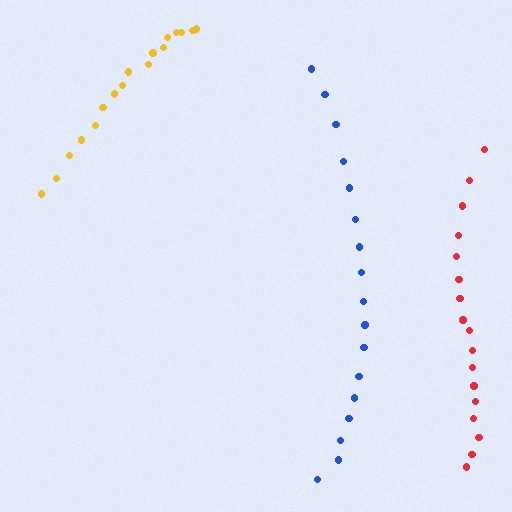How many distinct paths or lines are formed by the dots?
There are 3 distinct paths.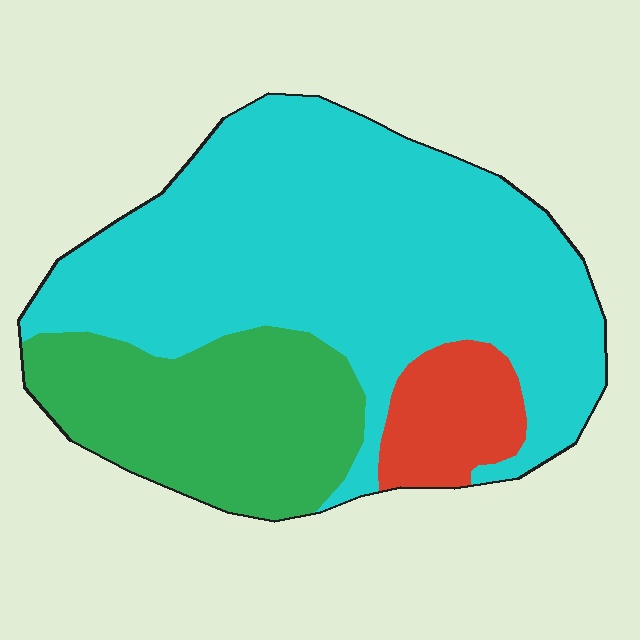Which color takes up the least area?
Red, at roughly 10%.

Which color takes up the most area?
Cyan, at roughly 65%.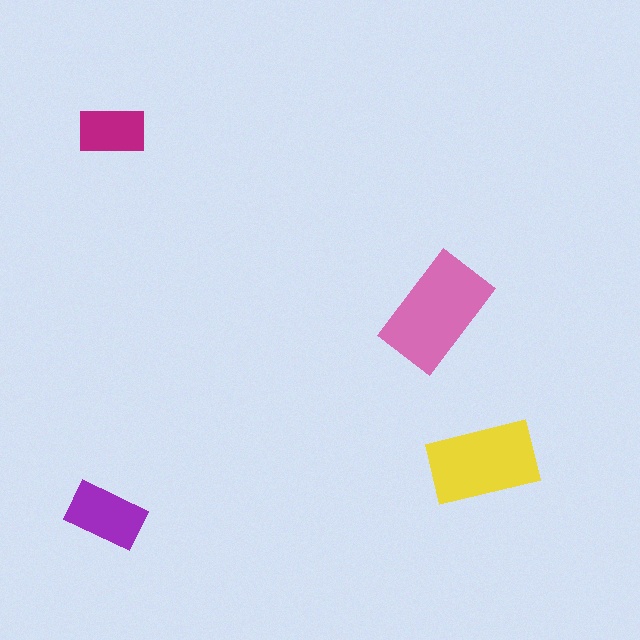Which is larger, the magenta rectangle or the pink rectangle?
The pink one.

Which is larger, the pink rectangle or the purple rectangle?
The pink one.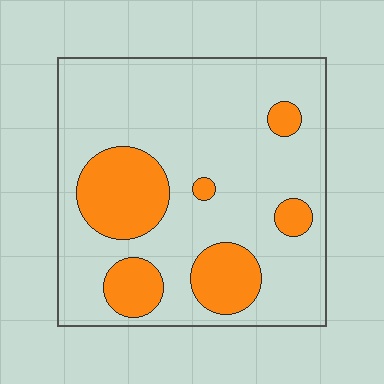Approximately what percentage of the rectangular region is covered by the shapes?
Approximately 25%.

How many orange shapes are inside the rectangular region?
6.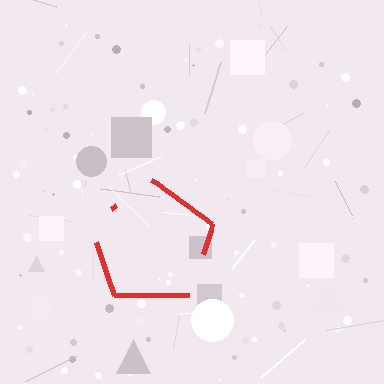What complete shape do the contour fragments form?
The contour fragments form a pentagon.